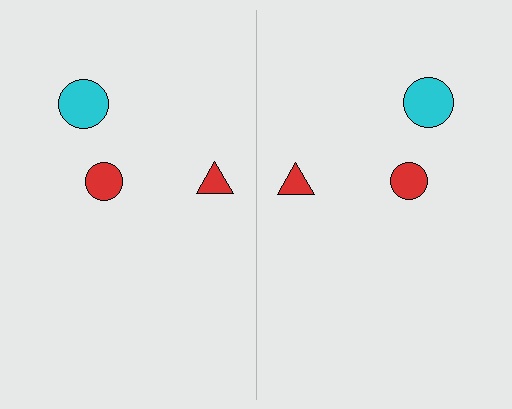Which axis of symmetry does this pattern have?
The pattern has a vertical axis of symmetry running through the center of the image.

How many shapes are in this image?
There are 6 shapes in this image.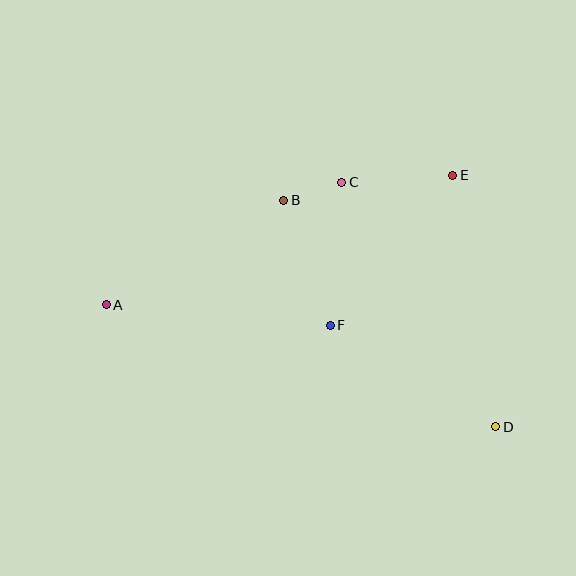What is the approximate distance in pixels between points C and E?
The distance between C and E is approximately 111 pixels.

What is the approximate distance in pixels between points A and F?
The distance between A and F is approximately 225 pixels.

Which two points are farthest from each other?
Points A and D are farthest from each other.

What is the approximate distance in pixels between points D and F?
The distance between D and F is approximately 194 pixels.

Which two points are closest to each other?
Points B and C are closest to each other.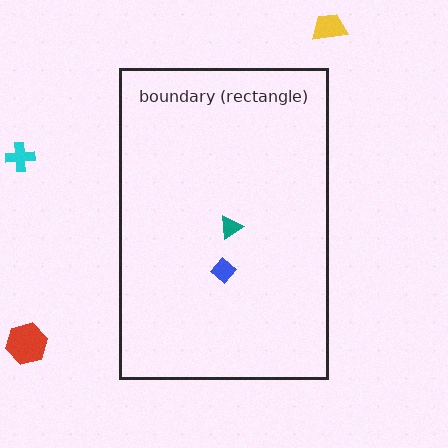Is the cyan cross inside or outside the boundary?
Outside.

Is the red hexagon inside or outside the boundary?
Outside.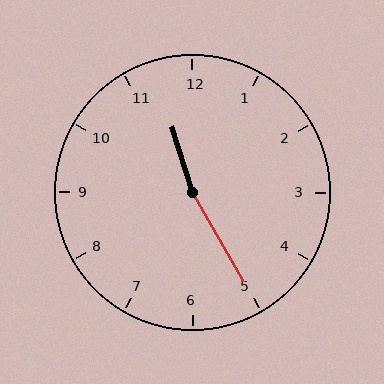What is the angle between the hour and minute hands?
Approximately 168 degrees.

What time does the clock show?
11:25.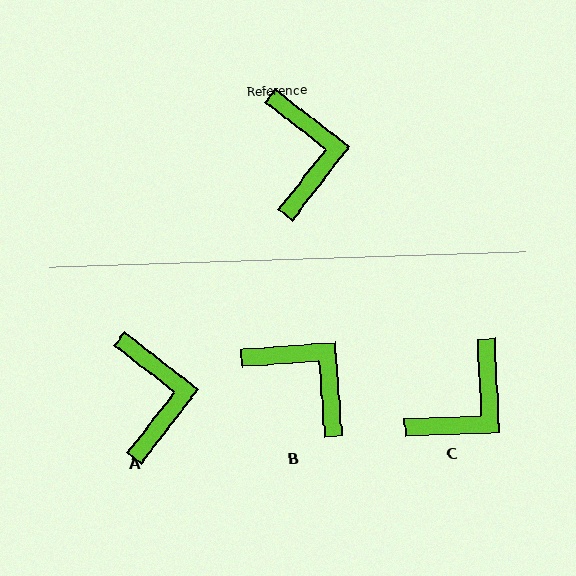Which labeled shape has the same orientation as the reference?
A.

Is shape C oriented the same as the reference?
No, it is off by about 49 degrees.